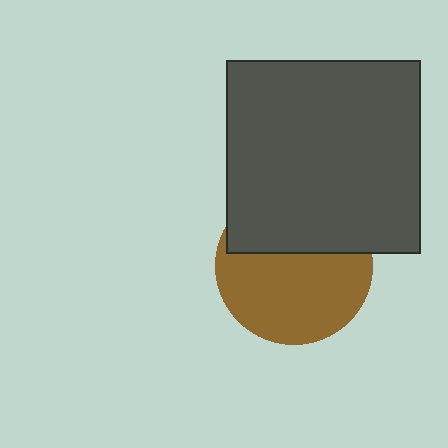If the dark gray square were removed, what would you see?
You would see the complete brown circle.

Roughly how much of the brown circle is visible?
About half of it is visible (roughly 61%).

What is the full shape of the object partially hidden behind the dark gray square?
The partially hidden object is a brown circle.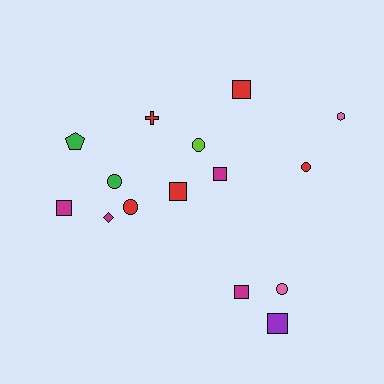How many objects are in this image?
There are 15 objects.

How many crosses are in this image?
There is 1 cross.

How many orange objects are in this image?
There are no orange objects.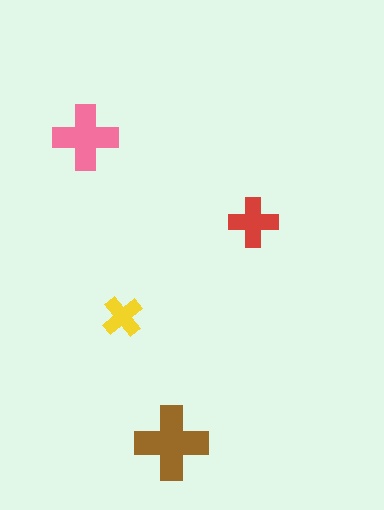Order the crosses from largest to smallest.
the brown one, the pink one, the red one, the yellow one.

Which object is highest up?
The pink cross is topmost.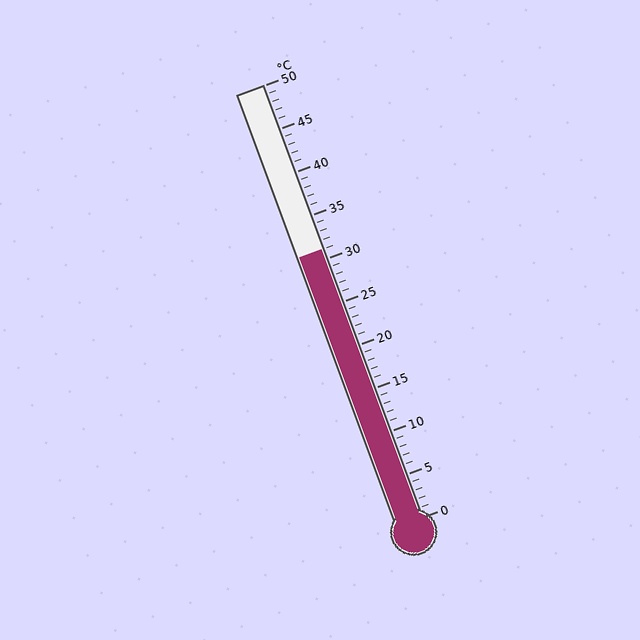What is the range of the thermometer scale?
The thermometer scale ranges from 0°C to 50°C.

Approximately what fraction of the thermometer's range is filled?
The thermometer is filled to approximately 60% of its range.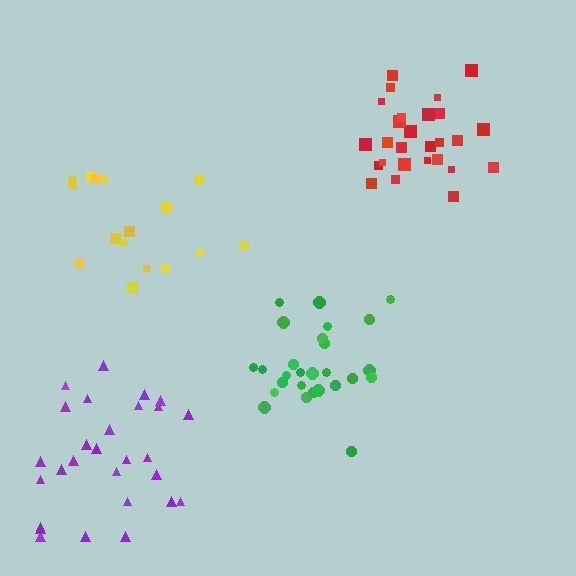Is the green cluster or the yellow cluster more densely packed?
Green.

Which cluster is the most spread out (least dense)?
Yellow.